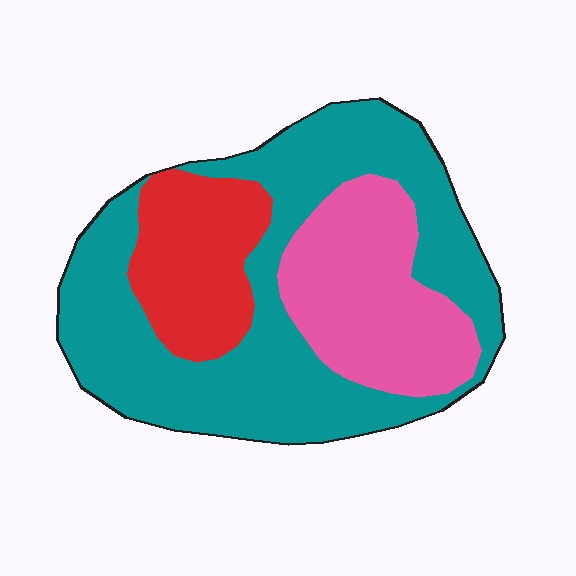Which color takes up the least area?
Red, at roughly 20%.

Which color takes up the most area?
Teal, at roughly 55%.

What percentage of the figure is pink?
Pink covers around 25% of the figure.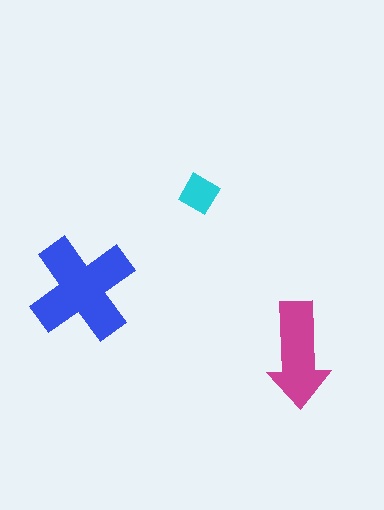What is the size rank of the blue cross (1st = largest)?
1st.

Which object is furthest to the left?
The blue cross is leftmost.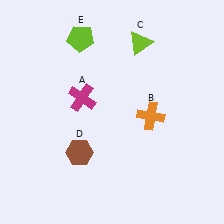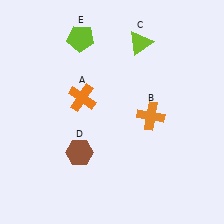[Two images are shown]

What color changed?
The cross (A) changed from magenta in Image 1 to orange in Image 2.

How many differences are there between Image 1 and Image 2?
There is 1 difference between the two images.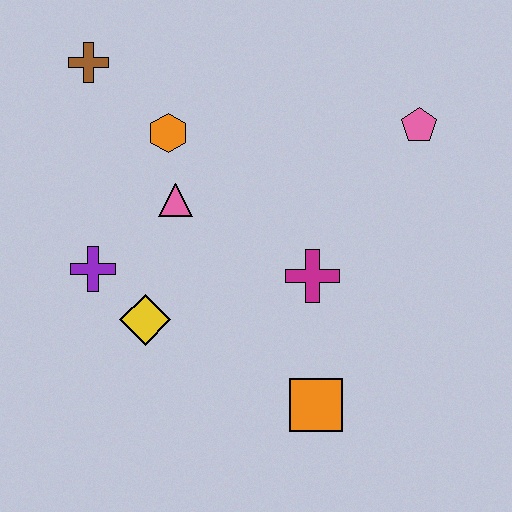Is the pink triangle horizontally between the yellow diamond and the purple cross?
No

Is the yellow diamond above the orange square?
Yes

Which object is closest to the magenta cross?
The orange square is closest to the magenta cross.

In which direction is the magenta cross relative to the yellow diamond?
The magenta cross is to the right of the yellow diamond.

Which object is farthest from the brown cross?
The orange square is farthest from the brown cross.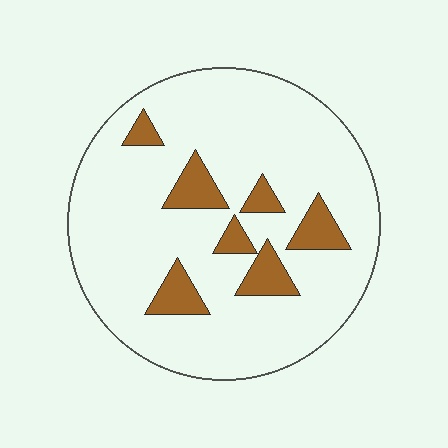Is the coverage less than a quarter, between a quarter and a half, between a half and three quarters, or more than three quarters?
Less than a quarter.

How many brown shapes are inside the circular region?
7.